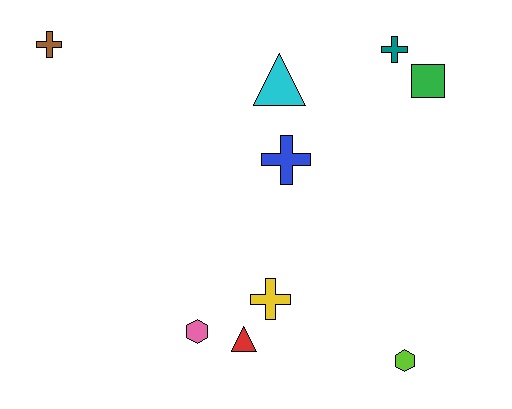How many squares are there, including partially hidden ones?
There is 1 square.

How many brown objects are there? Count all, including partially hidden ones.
There is 1 brown object.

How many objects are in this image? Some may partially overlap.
There are 9 objects.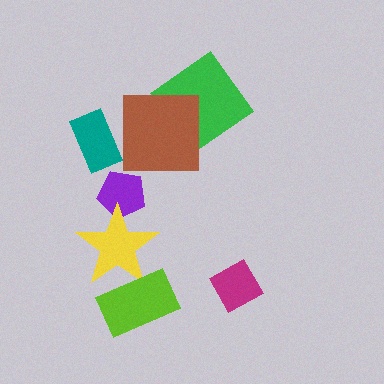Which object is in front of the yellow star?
The lime rectangle is in front of the yellow star.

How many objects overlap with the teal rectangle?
0 objects overlap with the teal rectangle.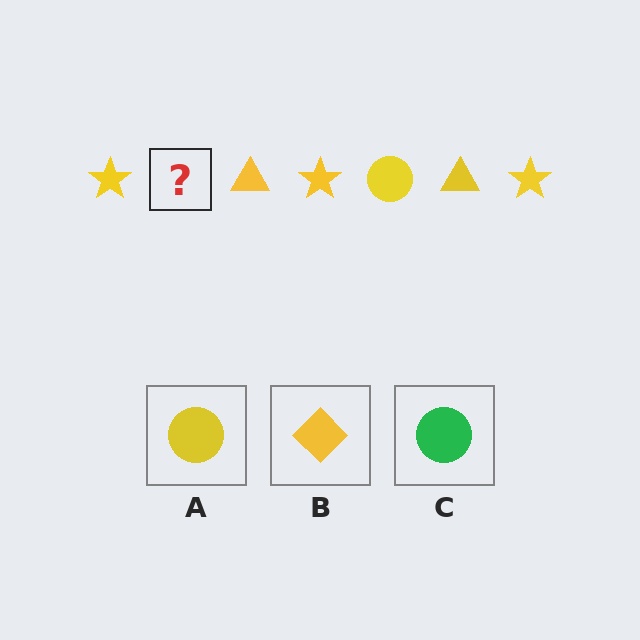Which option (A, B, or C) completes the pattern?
A.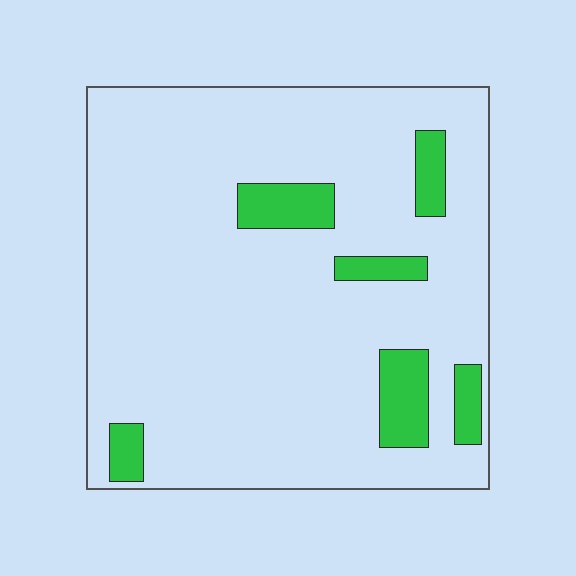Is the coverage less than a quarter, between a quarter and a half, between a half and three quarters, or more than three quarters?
Less than a quarter.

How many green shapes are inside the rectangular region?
6.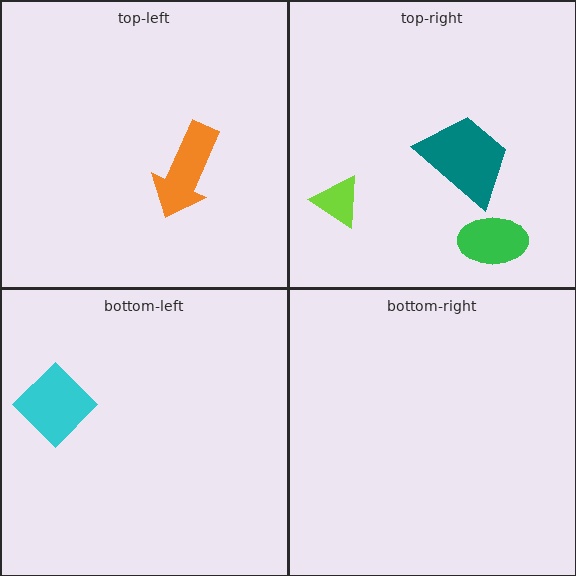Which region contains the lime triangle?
The top-right region.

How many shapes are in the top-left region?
1.